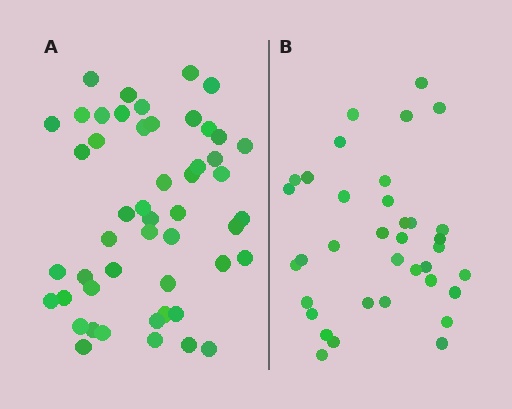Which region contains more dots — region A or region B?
Region A (the left region) has more dots.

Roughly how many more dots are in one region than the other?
Region A has approximately 15 more dots than region B.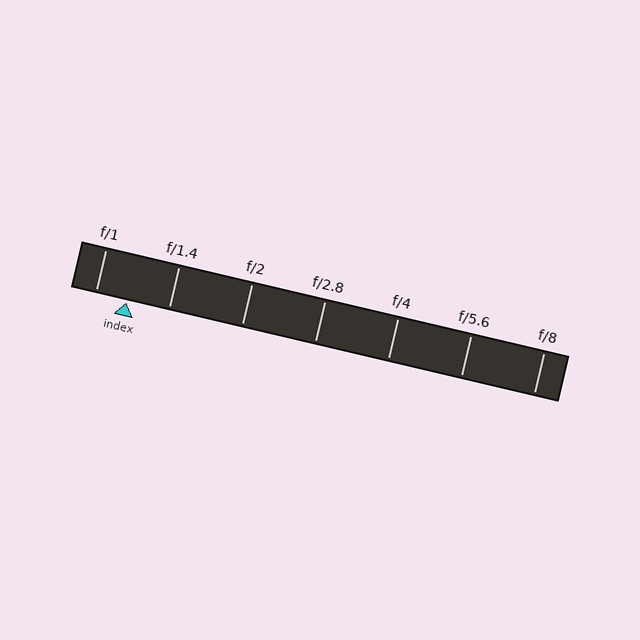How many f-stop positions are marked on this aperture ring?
There are 7 f-stop positions marked.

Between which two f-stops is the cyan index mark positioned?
The index mark is between f/1 and f/1.4.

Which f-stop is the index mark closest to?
The index mark is closest to f/1.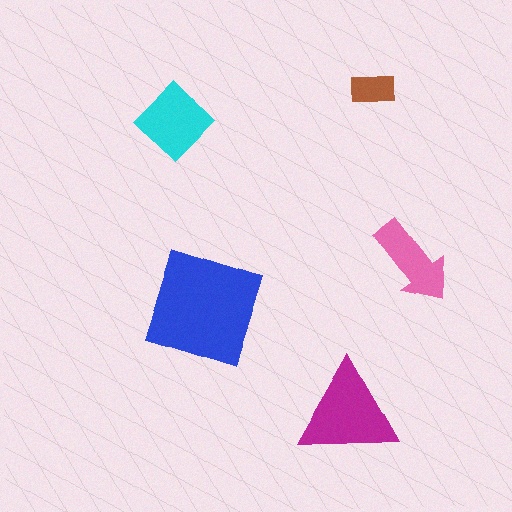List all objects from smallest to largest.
The brown rectangle, the pink arrow, the cyan diamond, the magenta triangle, the blue square.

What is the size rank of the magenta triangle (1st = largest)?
2nd.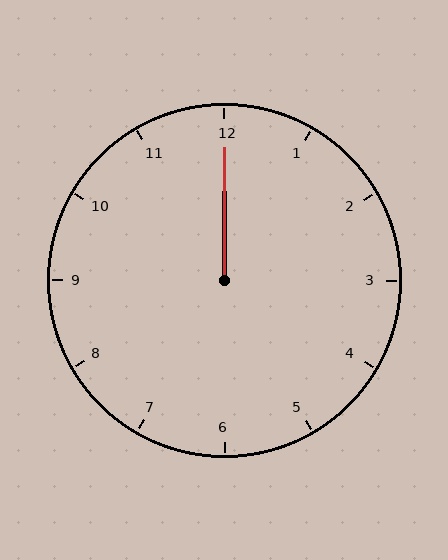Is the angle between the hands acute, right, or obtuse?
It is acute.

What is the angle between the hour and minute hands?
Approximately 0 degrees.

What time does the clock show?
12:00.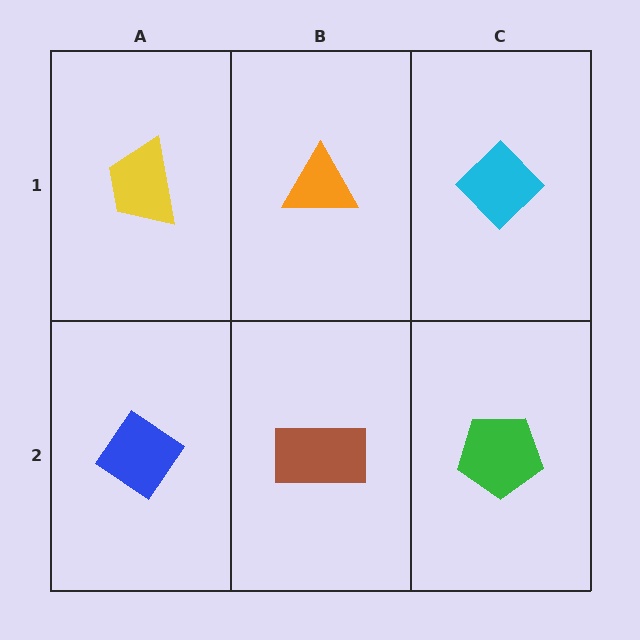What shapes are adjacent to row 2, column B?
An orange triangle (row 1, column B), a blue diamond (row 2, column A), a green pentagon (row 2, column C).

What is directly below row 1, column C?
A green pentagon.